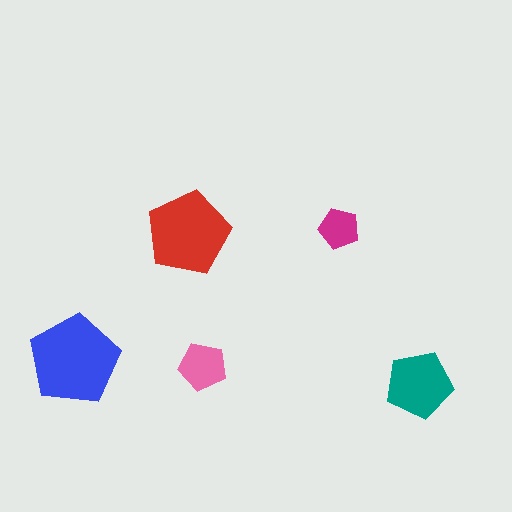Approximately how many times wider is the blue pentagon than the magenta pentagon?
About 2 times wider.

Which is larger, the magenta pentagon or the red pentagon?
The red one.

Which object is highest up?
The magenta pentagon is topmost.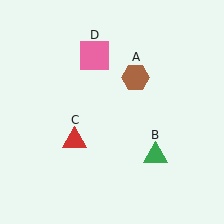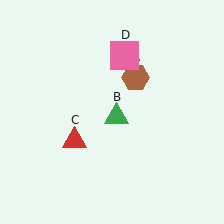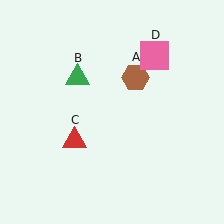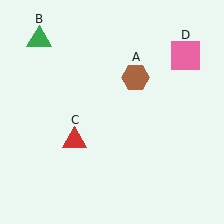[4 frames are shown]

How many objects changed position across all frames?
2 objects changed position: green triangle (object B), pink square (object D).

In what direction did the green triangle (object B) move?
The green triangle (object B) moved up and to the left.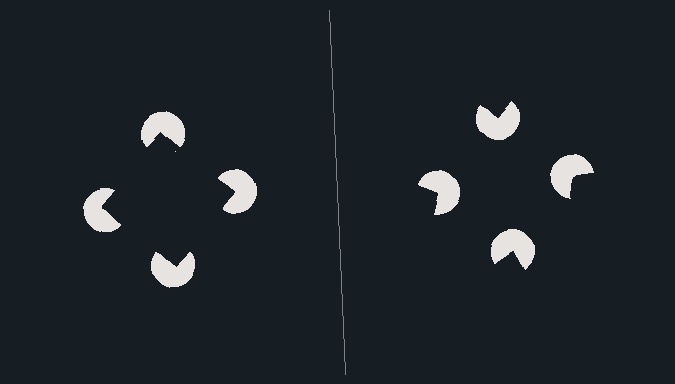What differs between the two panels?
The pac-man discs are positioned identically on both sides; only the wedge orientations differ. On the left they align to a square; on the right they are misaligned.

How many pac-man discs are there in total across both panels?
8 — 4 on each side.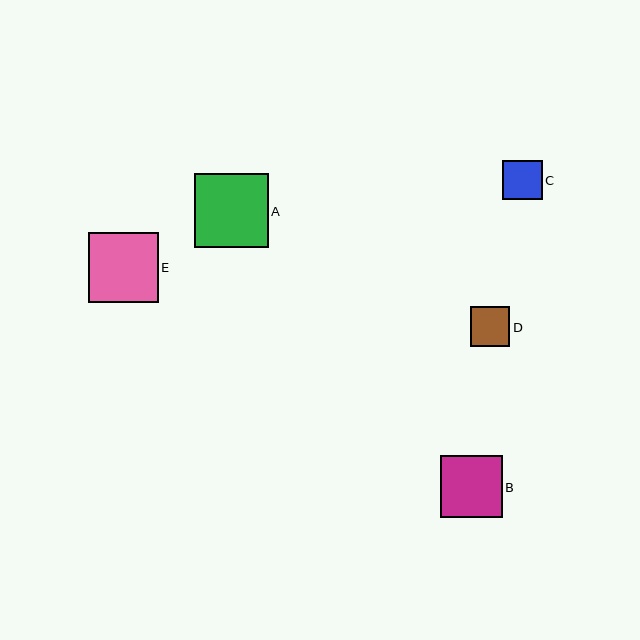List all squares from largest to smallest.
From largest to smallest: A, E, B, D, C.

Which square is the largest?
Square A is the largest with a size of approximately 74 pixels.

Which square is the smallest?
Square C is the smallest with a size of approximately 40 pixels.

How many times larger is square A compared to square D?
Square A is approximately 1.9 times the size of square D.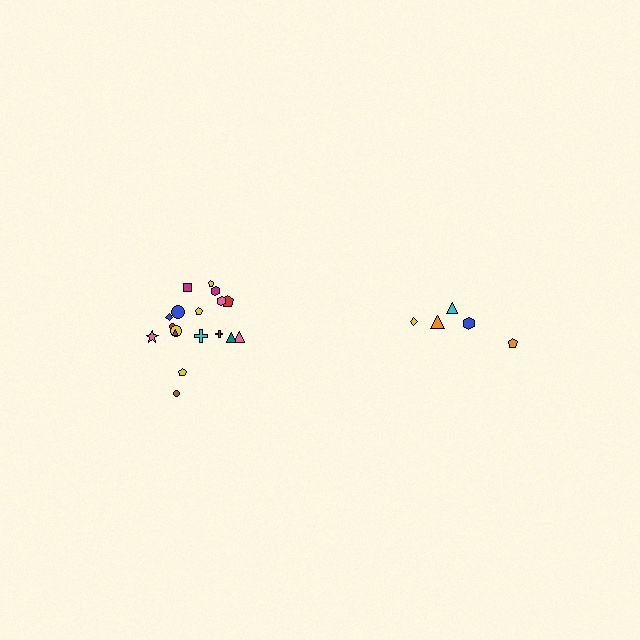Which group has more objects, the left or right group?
The left group.